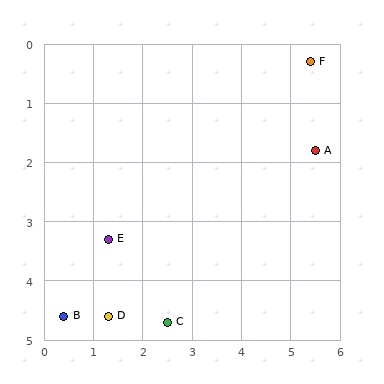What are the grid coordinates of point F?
Point F is at approximately (5.4, 0.3).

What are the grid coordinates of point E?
Point E is at approximately (1.3, 3.3).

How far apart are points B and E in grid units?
Points B and E are about 1.6 grid units apart.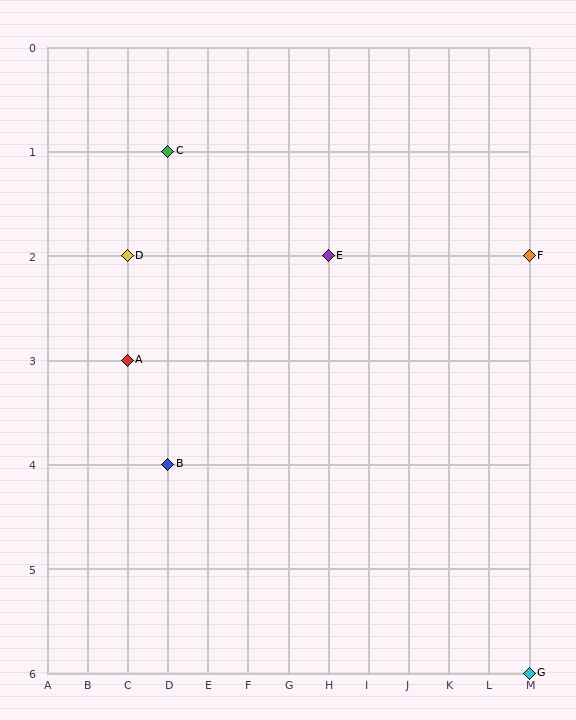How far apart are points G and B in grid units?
Points G and B are 9 columns and 2 rows apart (about 9.2 grid units diagonally).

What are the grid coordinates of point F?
Point F is at grid coordinates (M, 2).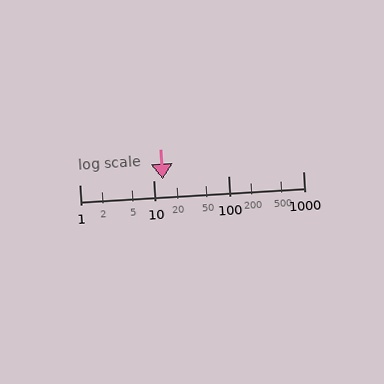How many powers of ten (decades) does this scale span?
The scale spans 3 decades, from 1 to 1000.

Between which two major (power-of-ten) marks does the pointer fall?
The pointer is between 10 and 100.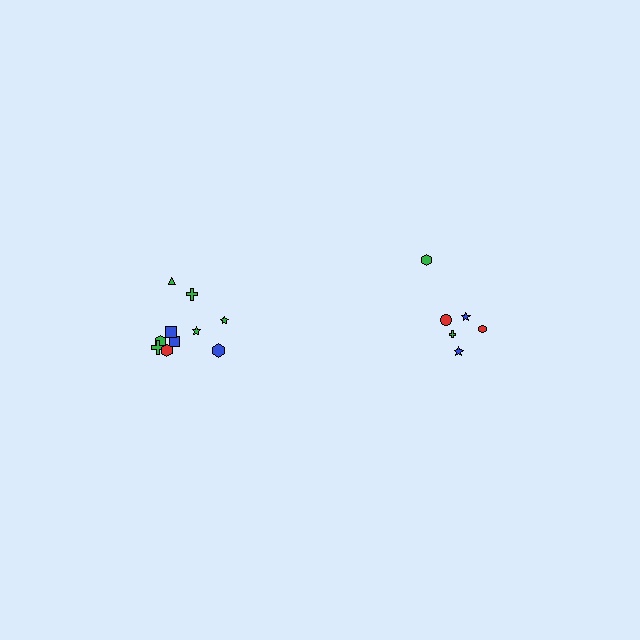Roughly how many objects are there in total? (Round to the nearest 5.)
Roughly 15 objects in total.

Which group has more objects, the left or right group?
The left group.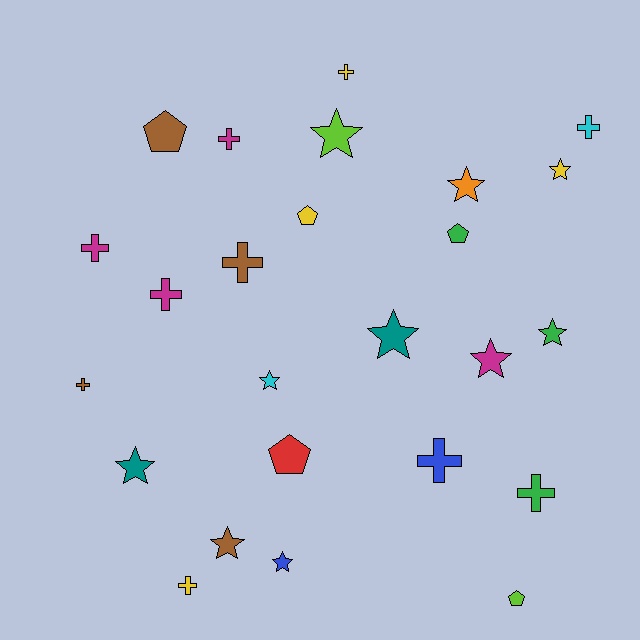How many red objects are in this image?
There is 1 red object.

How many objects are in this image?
There are 25 objects.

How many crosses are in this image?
There are 10 crosses.